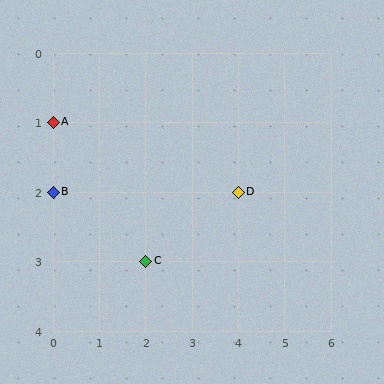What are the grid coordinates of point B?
Point B is at grid coordinates (0, 2).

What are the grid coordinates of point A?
Point A is at grid coordinates (0, 1).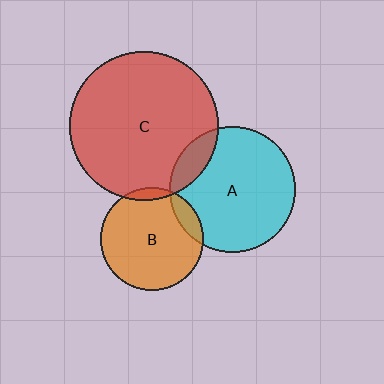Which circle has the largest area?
Circle C (red).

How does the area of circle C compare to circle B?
Approximately 2.1 times.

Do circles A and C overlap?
Yes.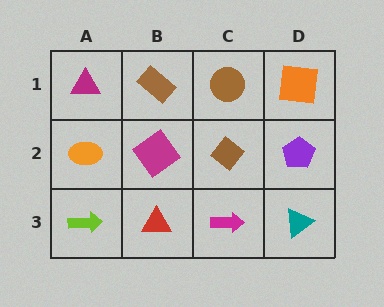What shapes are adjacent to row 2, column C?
A brown circle (row 1, column C), a magenta arrow (row 3, column C), a magenta diamond (row 2, column B), a purple pentagon (row 2, column D).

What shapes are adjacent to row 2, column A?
A magenta triangle (row 1, column A), a lime arrow (row 3, column A), a magenta diamond (row 2, column B).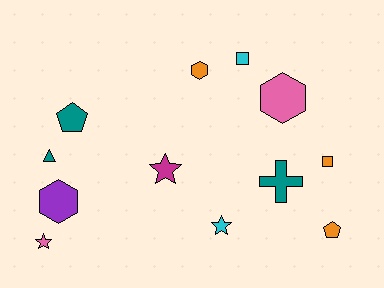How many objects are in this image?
There are 12 objects.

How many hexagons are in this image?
There are 3 hexagons.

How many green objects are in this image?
There are no green objects.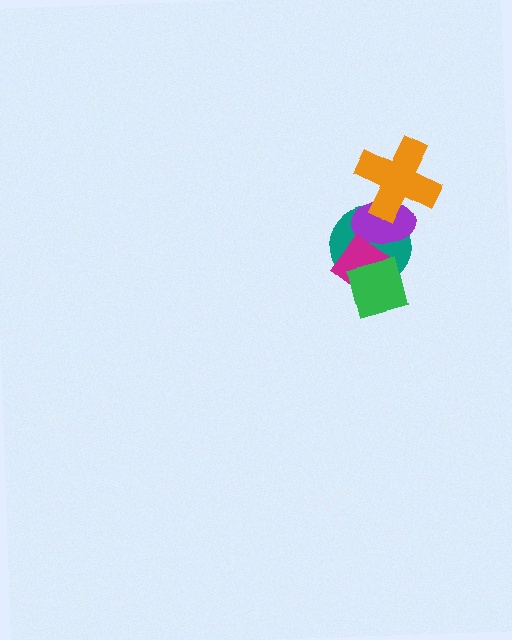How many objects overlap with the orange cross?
2 objects overlap with the orange cross.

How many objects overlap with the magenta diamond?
3 objects overlap with the magenta diamond.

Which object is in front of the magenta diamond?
The green square is in front of the magenta diamond.